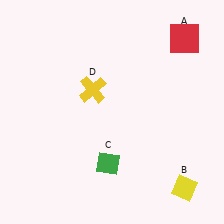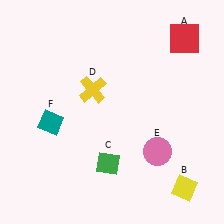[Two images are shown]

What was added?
A pink circle (E), a teal diamond (F) were added in Image 2.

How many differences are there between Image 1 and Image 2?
There are 2 differences between the two images.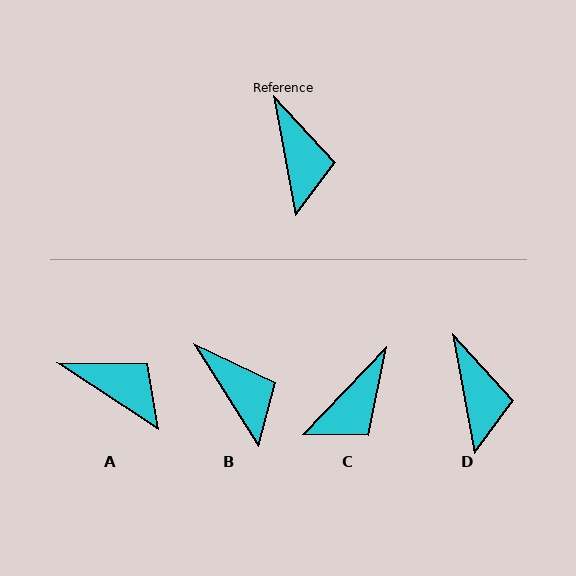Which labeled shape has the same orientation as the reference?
D.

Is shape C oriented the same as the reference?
No, it is off by about 54 degrees.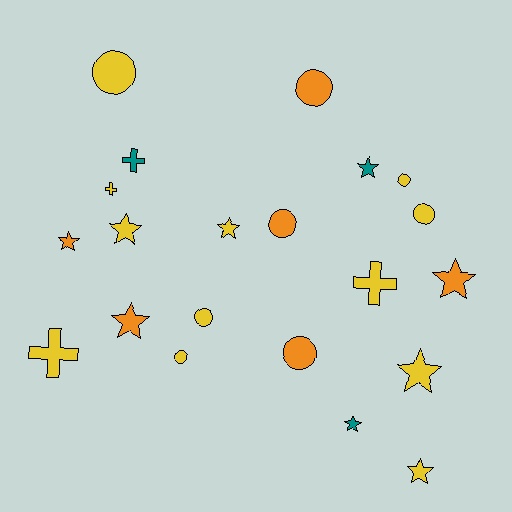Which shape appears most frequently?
Star, with 9 objects.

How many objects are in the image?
There are 21 objects.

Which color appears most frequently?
Yellow, with 12 objects.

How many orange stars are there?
There are 3 orange stars.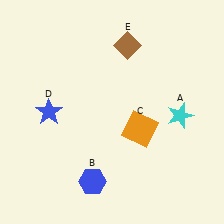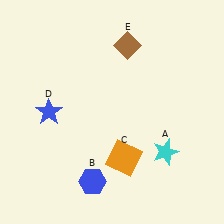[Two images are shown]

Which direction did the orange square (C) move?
The orange square (C) moved down.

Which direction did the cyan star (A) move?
The cyan star (A) moved down.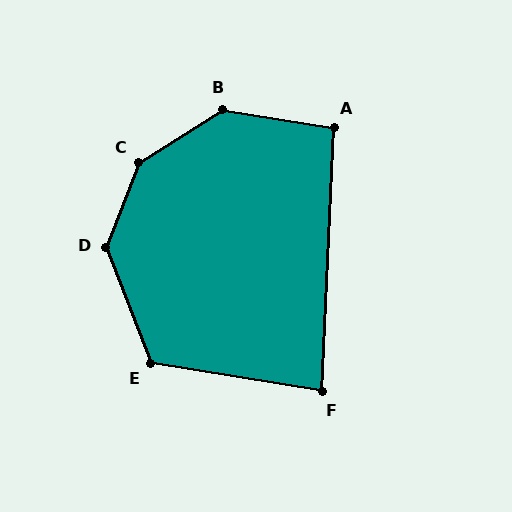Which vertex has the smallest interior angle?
F, at approximately 83 degrees.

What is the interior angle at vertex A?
Approximately 97 degrees (obtuse).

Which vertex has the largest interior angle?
C, at approximately 143 degrees.